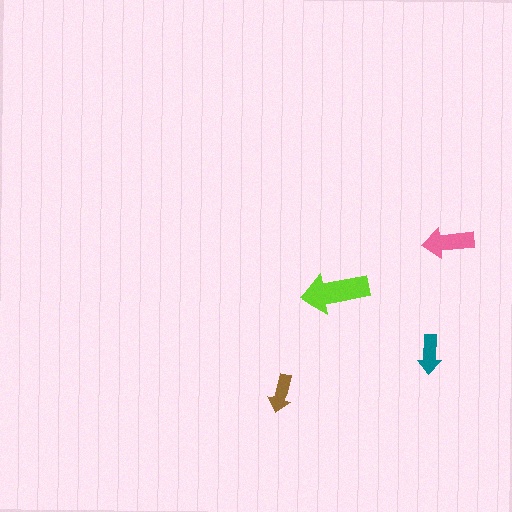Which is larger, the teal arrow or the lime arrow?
The lime one.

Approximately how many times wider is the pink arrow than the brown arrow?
About 1.5 times wider.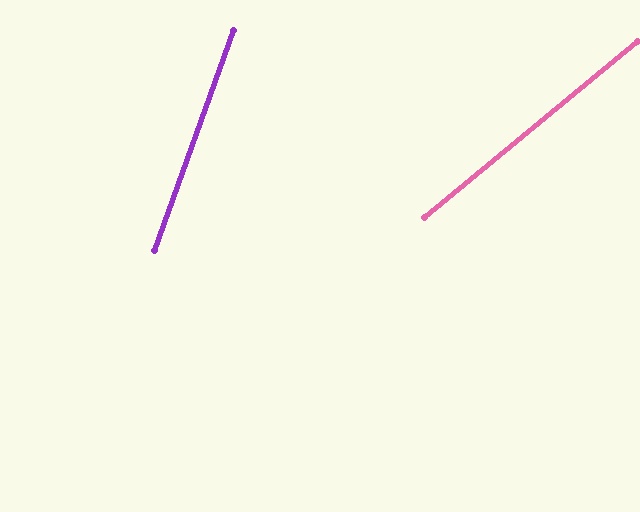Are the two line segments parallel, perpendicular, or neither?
Neither parallel nor perpendicular — they differ by about 31°.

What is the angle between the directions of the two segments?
Approximately 31 degrees.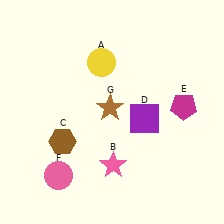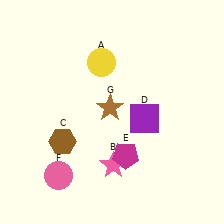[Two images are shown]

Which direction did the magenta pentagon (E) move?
The magenta pentagon (E) moved left.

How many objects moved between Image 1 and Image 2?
1 object moved between the two images.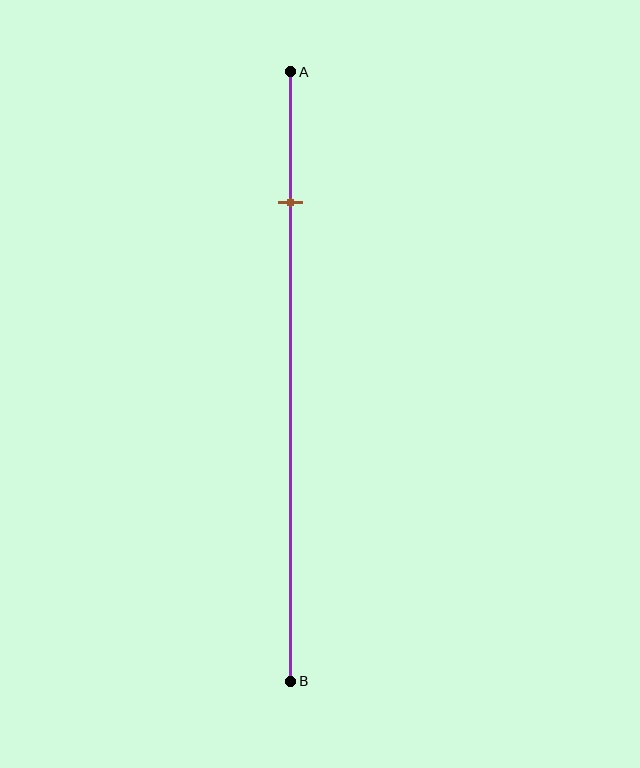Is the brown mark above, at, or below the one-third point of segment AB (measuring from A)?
The brown mark is above the one-third point of segment AB.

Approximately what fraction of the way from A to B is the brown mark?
The brown mark is approximately 20% of the way from A to B.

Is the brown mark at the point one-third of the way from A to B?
No, the mark is at about 20% from A, not at the 33% one-third point.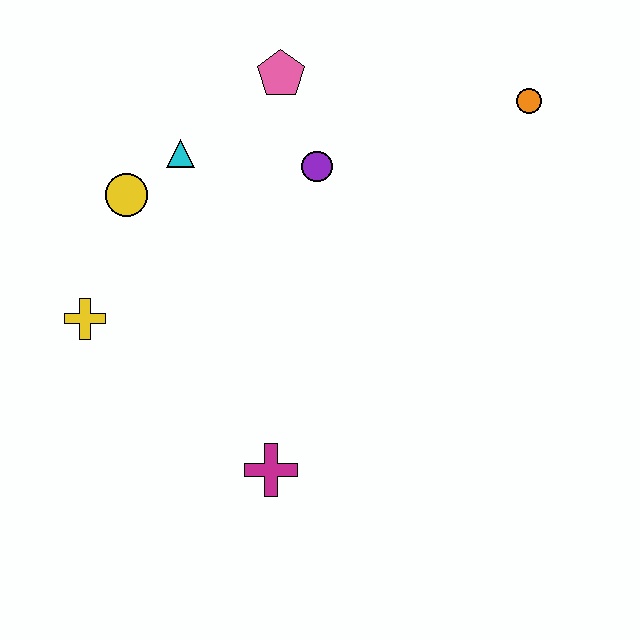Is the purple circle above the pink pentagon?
No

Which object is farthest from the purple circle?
The magenta cross is farthest from the purple circle.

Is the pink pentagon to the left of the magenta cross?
No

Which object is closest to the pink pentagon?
The purple circle is closest to the pink pentagon.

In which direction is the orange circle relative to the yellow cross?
The orange circle is to the right of the yellow cross.